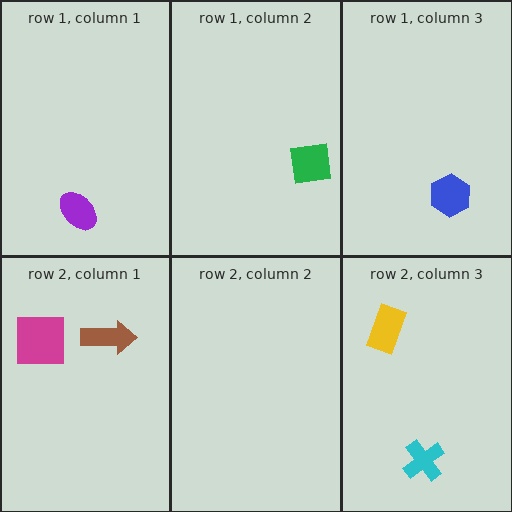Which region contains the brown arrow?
The row 2, column 1 region.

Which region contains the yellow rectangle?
The row 2, column 3 region.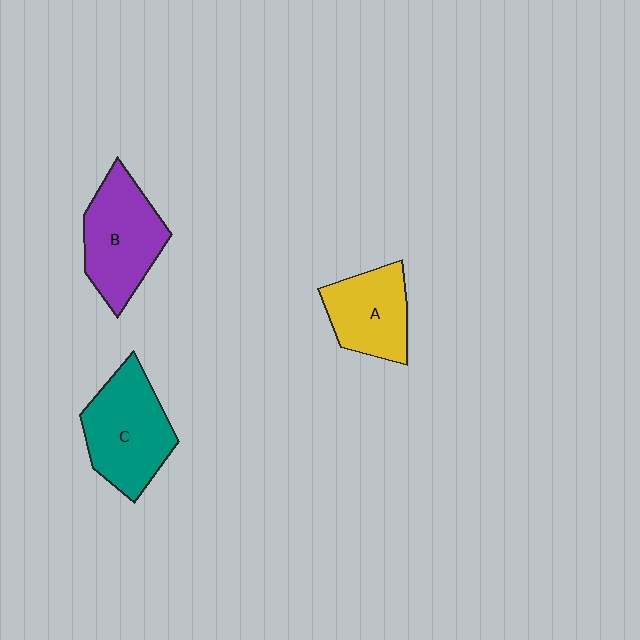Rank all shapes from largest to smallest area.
From largest to smallest: C (teal), B (purple), A (yellow).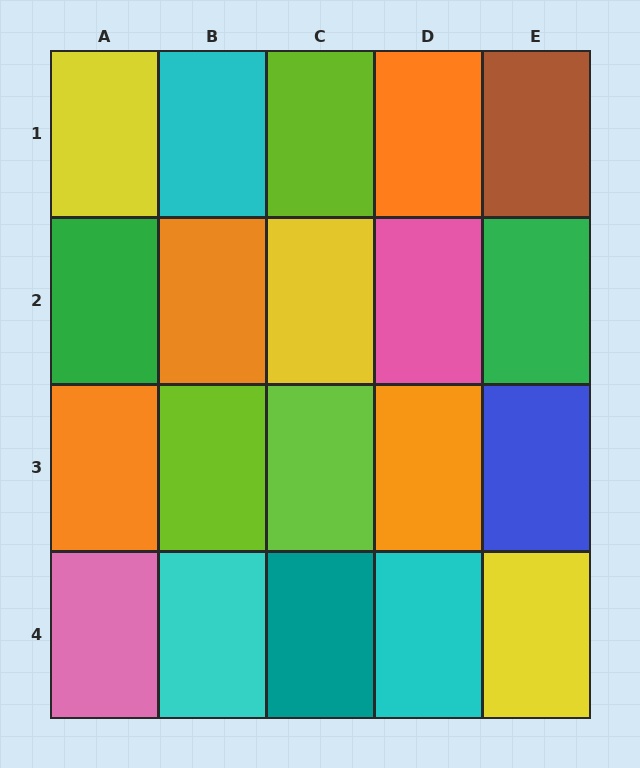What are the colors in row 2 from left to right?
Green, orange, yellow, pink, green.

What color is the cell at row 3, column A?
Orange.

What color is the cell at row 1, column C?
Lime.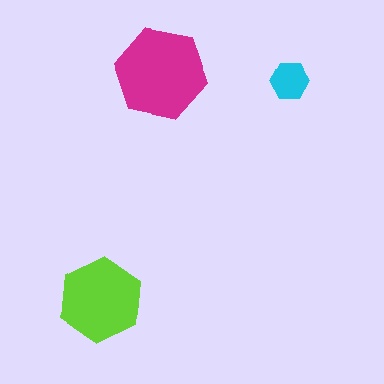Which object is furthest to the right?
The cyan hexagon is rightmost.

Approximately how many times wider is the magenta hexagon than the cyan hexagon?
About 2.5 times wider.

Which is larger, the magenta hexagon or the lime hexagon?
The magenta one.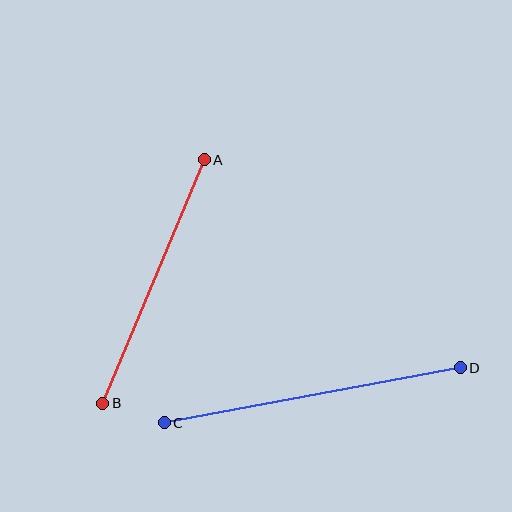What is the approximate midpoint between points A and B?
The midpoint is at approximately (154, 281) pixels.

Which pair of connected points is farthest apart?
Points C and D are farthest apart.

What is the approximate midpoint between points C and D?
The midpoint is at approximately (312, 395) pixels.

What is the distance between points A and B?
The distance is approximately 264 pixels.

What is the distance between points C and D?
The distance is approximately 301 pixels.